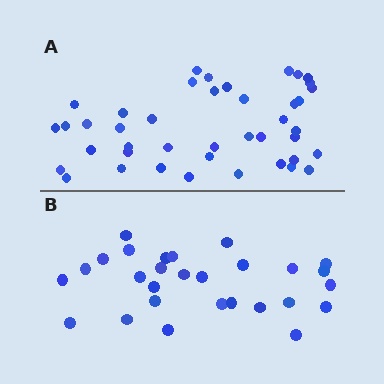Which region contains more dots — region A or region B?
Region A (the top region) has more dots.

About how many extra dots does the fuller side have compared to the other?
Region A has approximately 15 more dots than region B.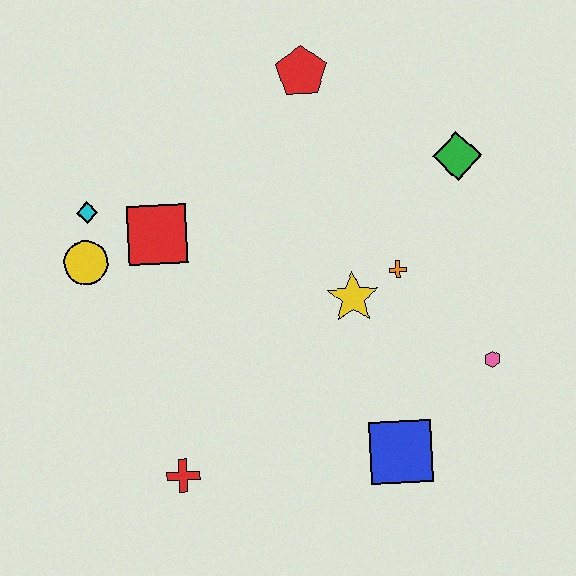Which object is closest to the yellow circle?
The cyan diamond is closest to the yellow circle.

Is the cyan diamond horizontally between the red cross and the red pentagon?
No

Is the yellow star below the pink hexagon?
No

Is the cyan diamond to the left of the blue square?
Yes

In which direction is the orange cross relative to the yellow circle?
The orange cross is to the right of the yellow circle.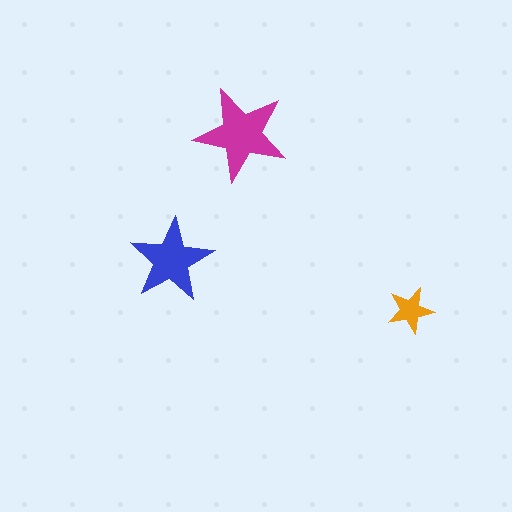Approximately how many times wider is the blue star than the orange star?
About 2 times wider.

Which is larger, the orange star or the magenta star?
The magenta one.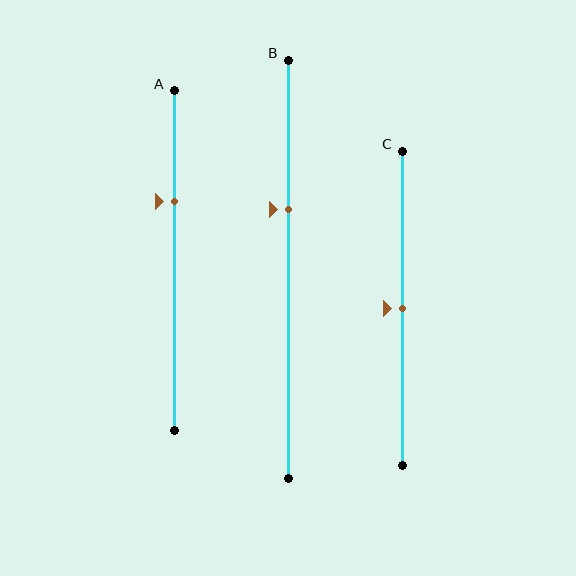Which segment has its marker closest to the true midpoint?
Segment C has its marker closest to the true midpoint.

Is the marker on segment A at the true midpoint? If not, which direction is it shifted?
No, the marker on segment A is shifted upward by about 17% of the segment length.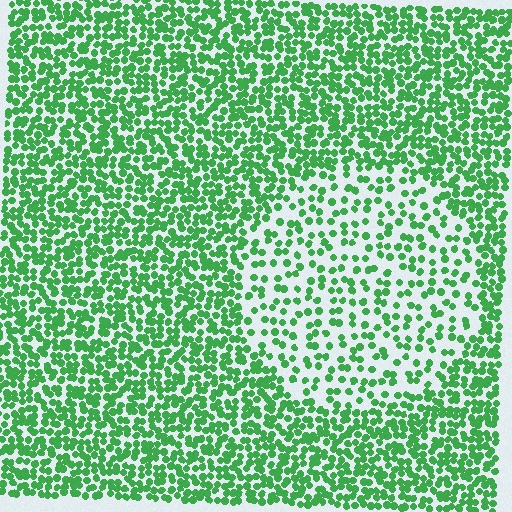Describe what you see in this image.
The image contains small green elements arranged at two different densities. A circle-shaped region is visible where the elements are less densely packed than the surrounding area.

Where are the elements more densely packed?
The elements are more densely packed outside the circle boundary.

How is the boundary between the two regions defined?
The boundary is defined by a change in element density (approximately 2.2x ratio). All elements are the same color, size, and shape.